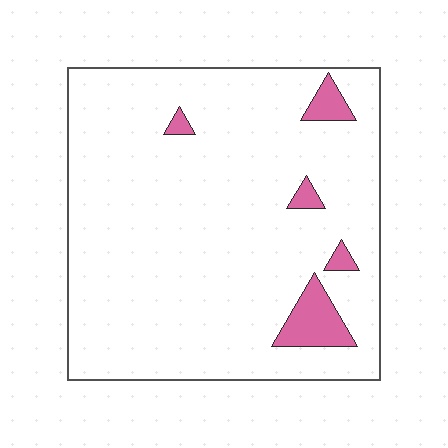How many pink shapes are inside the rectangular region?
5.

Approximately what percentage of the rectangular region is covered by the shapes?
Approximately 5%.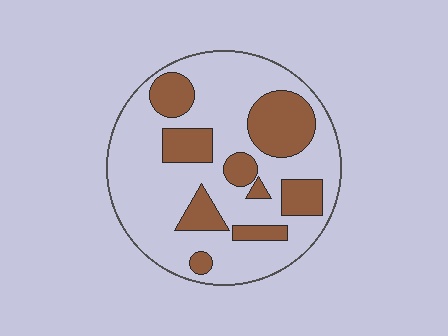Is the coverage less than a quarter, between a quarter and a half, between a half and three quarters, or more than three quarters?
Between a quarter and a half.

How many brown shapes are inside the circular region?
9.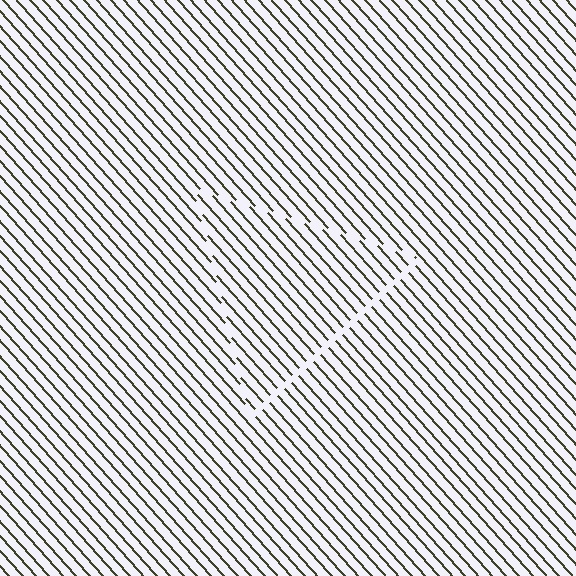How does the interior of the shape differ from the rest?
The interior of the shape contains the same grating, shifted by half a period — the contour is defined by the phase discontinuity where line-ends from the inner and outer gratings abut.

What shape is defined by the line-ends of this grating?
An illusory triangle. The interior of the shape contains the same grating, shifted by half a period — the contour is defined by the phase discontinuity where line-ends from the inner and outer gratings abut.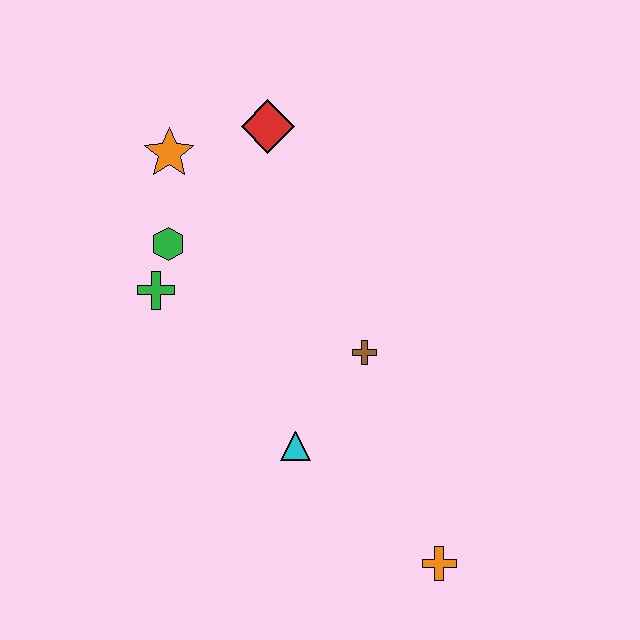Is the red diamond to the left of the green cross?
No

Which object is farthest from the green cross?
The orange cross is farthest from the green cross.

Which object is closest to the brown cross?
The cyan triangle is closest to the brown cross.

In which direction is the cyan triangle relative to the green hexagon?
The cyan triangle is below the green hexagon.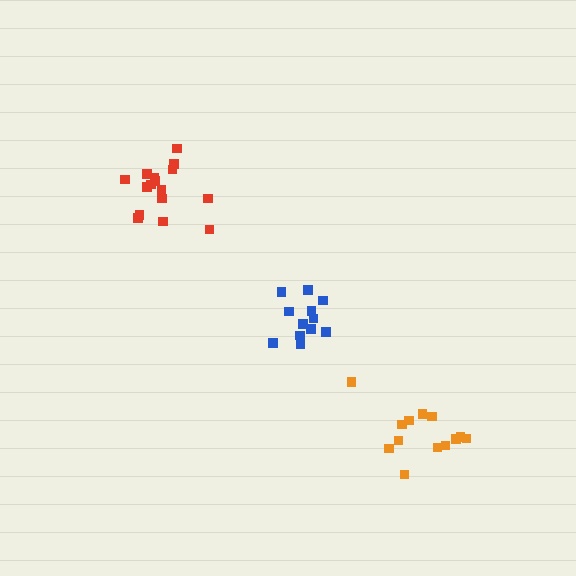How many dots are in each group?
Group 1: 16 dots, Group 2: 12 dots, Group 3: 13 dots (41 total).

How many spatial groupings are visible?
There are 3 spatial groupings.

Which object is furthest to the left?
The red cluster is leftmost.